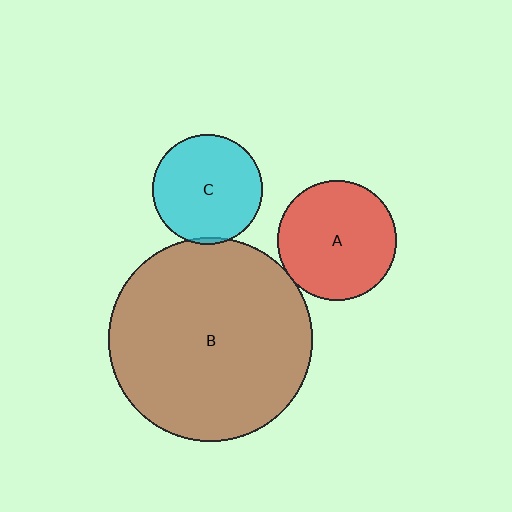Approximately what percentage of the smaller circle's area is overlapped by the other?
Approximately 5%.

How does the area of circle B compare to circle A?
Approximately 2.9 times.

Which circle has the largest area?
Circle B (brown).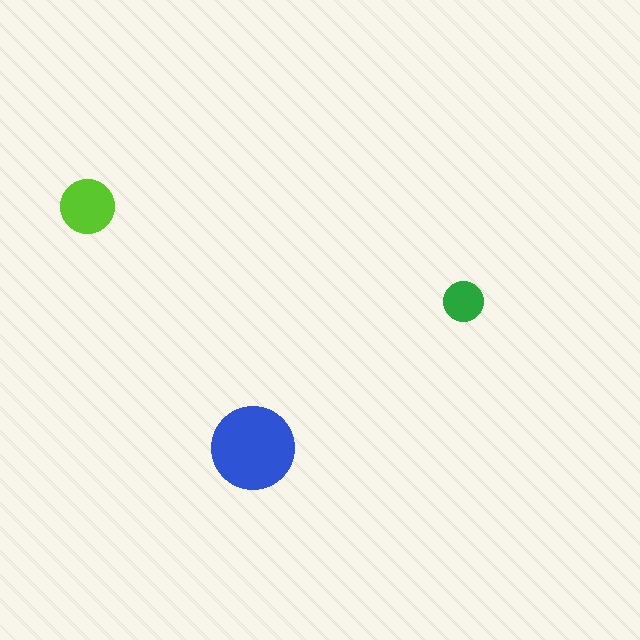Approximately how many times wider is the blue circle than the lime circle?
About 1.5 times wider.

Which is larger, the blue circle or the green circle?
The blue one.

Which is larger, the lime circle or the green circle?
The lime one.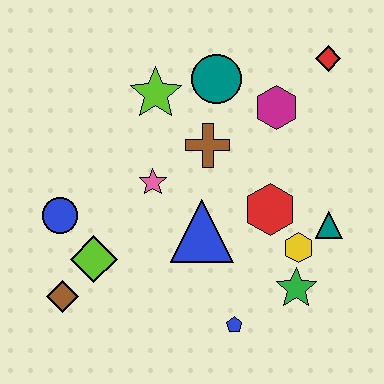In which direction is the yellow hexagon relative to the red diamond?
The yellow hexagon is below the red diamond.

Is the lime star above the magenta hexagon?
Yes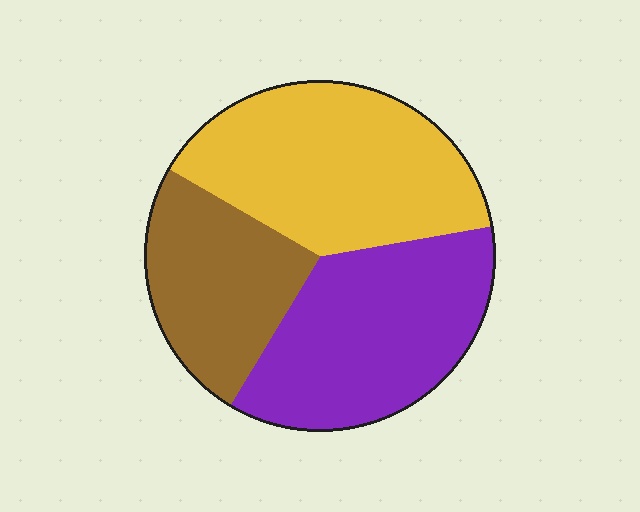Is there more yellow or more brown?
Yellow.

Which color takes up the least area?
Brown, at roughly 25%.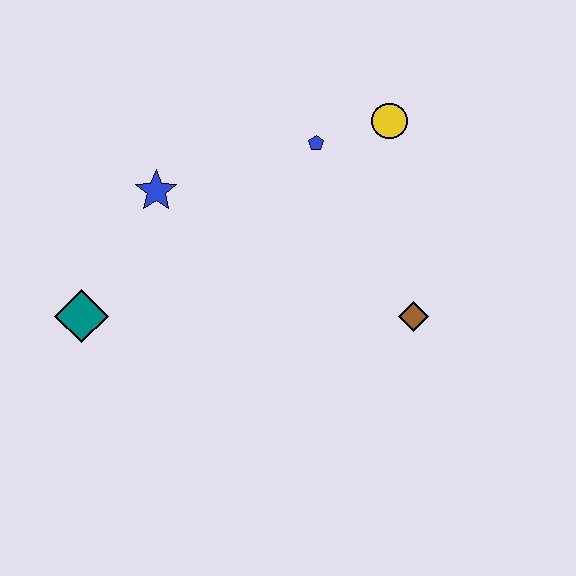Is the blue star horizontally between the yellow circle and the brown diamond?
No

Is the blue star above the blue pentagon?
No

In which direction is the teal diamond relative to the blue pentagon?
The teal diamond is to the left of the blue pentagon.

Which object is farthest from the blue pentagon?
The teal diamond is farthest from the blue pentagon.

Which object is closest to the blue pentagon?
The yellow circle is closest to the blue pentagon.